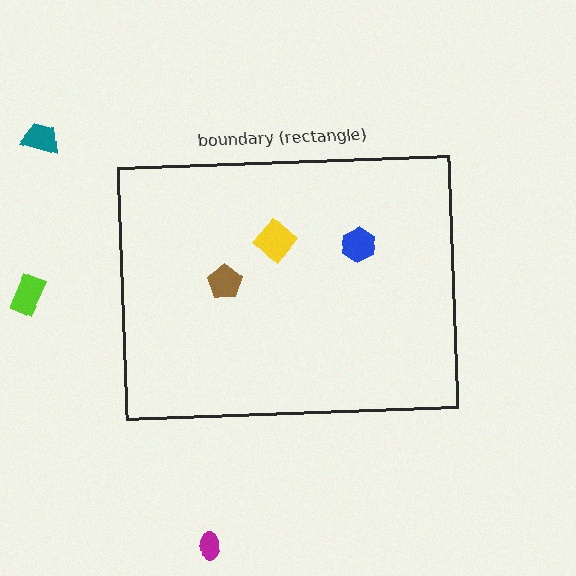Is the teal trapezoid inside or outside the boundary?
Outside.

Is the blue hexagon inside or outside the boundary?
Inside.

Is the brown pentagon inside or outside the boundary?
Inside.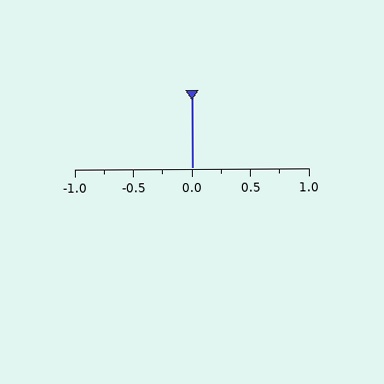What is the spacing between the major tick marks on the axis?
The major ticks are spaced 0.5 apart.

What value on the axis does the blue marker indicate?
The marker indicates approximately 0.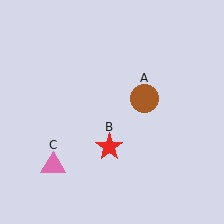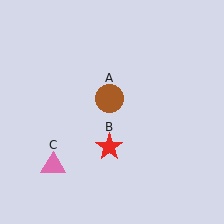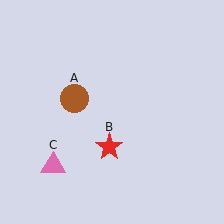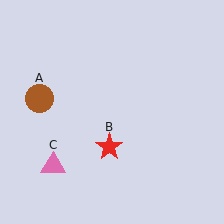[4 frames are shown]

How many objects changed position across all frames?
1 object changed position: brown circle (object A).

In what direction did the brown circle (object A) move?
The brown circle (object A) moved left.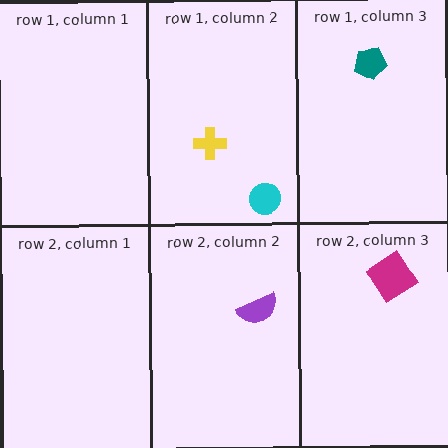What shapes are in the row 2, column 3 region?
The magenta diamond.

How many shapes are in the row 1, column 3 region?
1.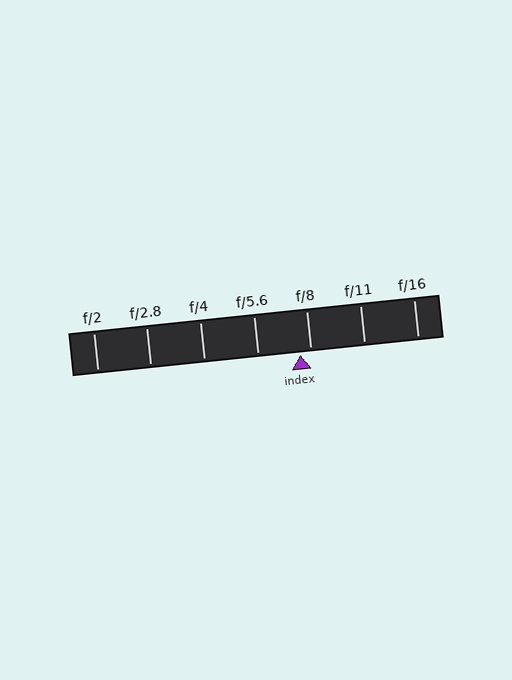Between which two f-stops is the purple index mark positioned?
The index mark is between f/5.6 and f/8.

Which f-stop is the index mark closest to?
The index mark is closest to f/8.